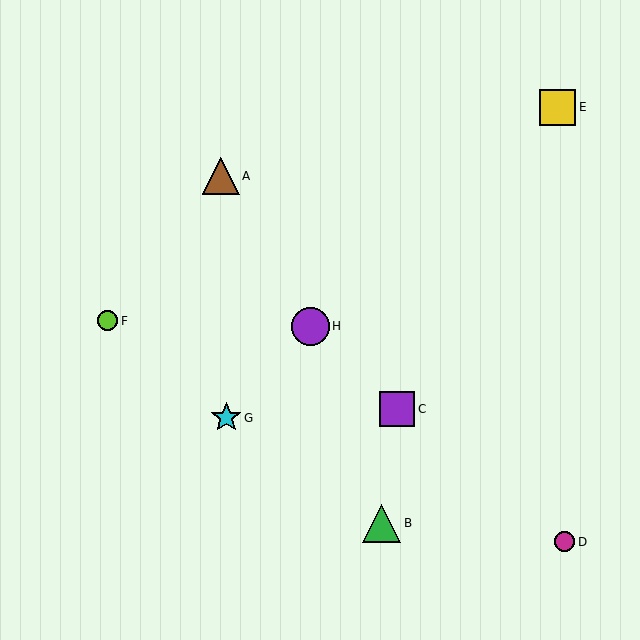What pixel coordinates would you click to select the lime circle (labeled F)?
Click at (107, 321) to select the lime circle F.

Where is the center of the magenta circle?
The center of the magenta circle is at (565, 542).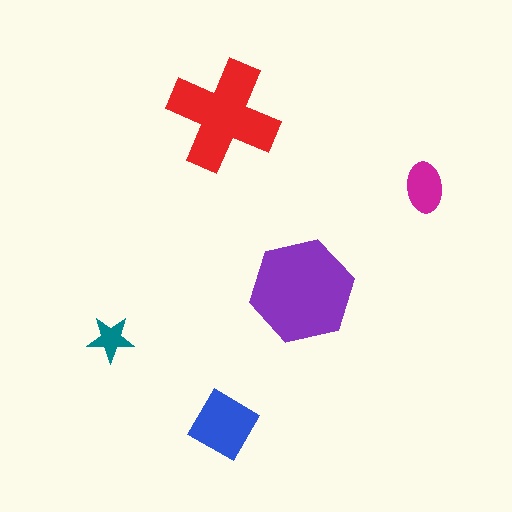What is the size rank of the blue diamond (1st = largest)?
3rd.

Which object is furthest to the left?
The teal star is leftmost.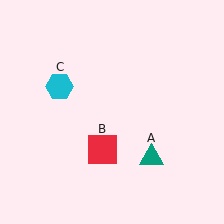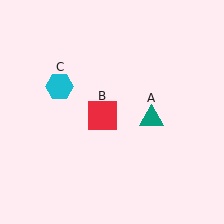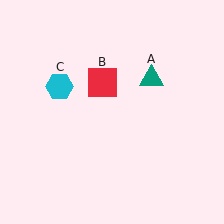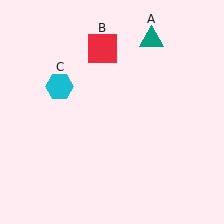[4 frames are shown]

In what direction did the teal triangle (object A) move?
The teal triangle (object A) moved up.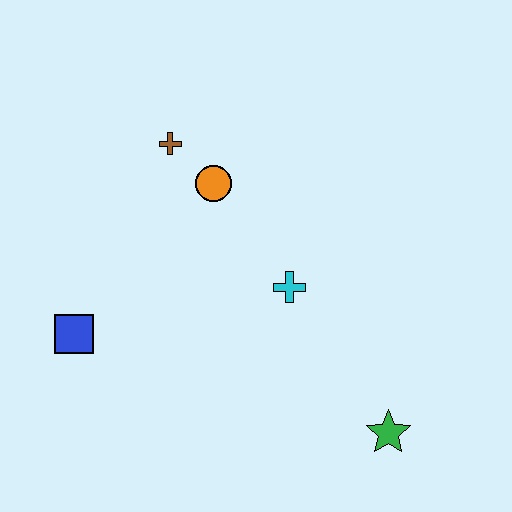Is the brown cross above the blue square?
Yes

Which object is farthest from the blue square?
The green star is farthest from the blue square.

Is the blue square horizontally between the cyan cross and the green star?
No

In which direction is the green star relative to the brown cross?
The green star is below the brown cross.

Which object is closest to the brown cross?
The orange circle is closest to the brown cross.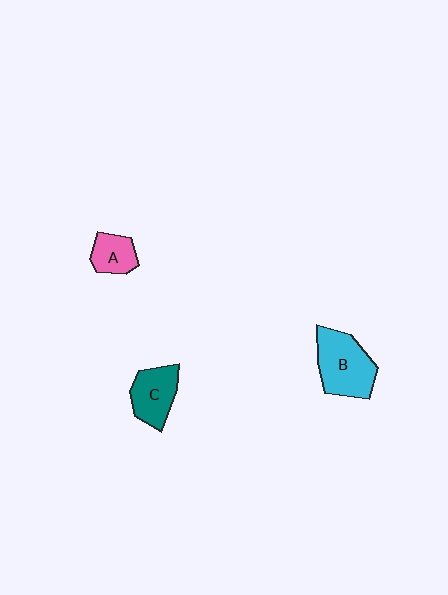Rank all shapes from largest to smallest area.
From largest to smallest: B (cyan), C (teal), A (pink).